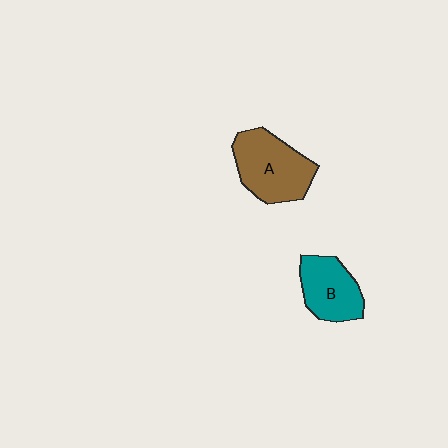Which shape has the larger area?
Shape A (brown).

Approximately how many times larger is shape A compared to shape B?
Approximately 1.3 times.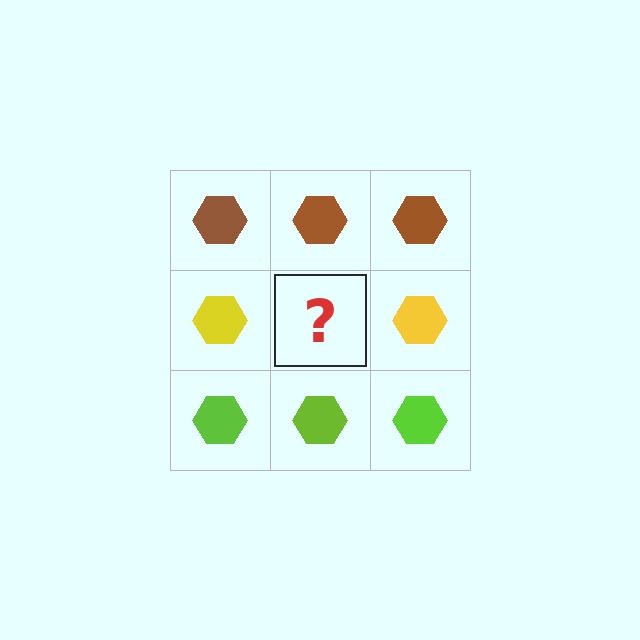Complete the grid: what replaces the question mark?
The question mark should be replaced with a yellow hexagon.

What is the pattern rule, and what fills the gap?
The rule is that each row has a consistent color. The gap should be filled with a yellow hexagon.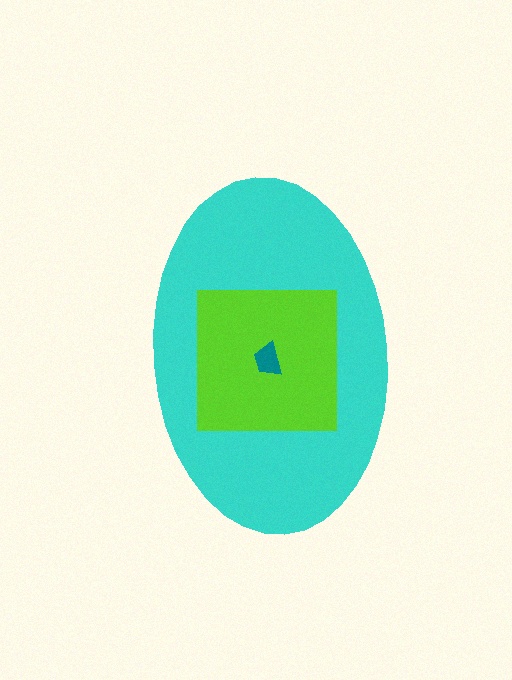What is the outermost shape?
The cyan ellipse.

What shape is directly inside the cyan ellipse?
The lime square.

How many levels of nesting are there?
3.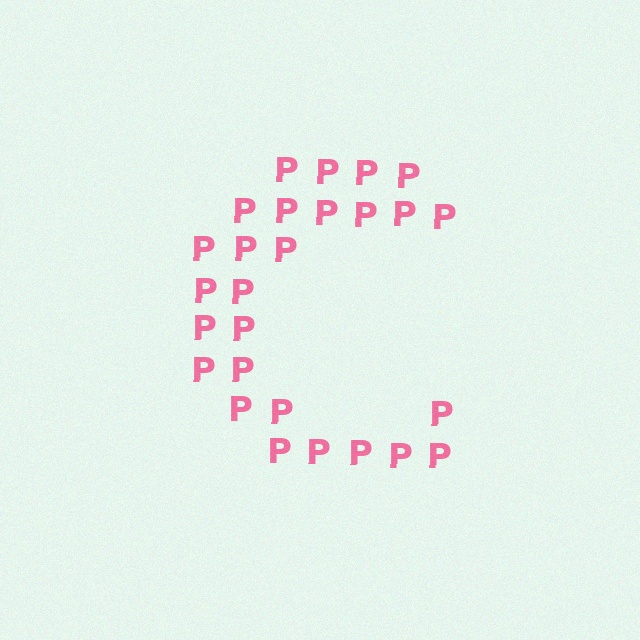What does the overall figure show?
The overall figure shows the letter C.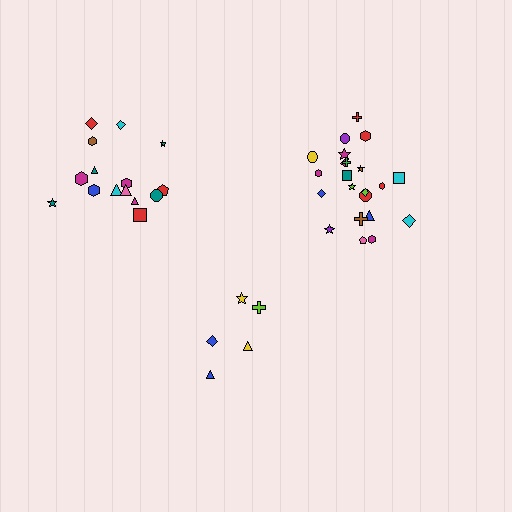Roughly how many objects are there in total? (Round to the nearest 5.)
Roughly 40 objects in total.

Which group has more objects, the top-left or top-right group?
The top-right group.